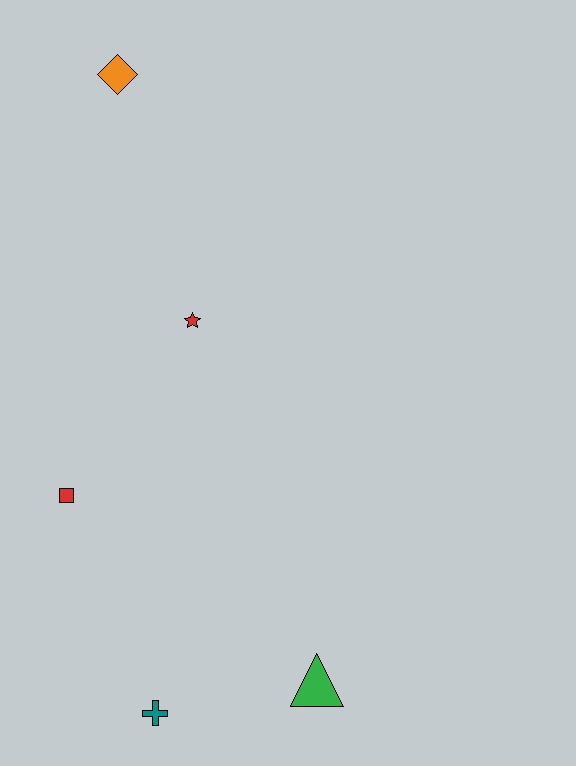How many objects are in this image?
There are 5 objects.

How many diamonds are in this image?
There is 1 diamond.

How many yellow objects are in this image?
There are no yellow objects.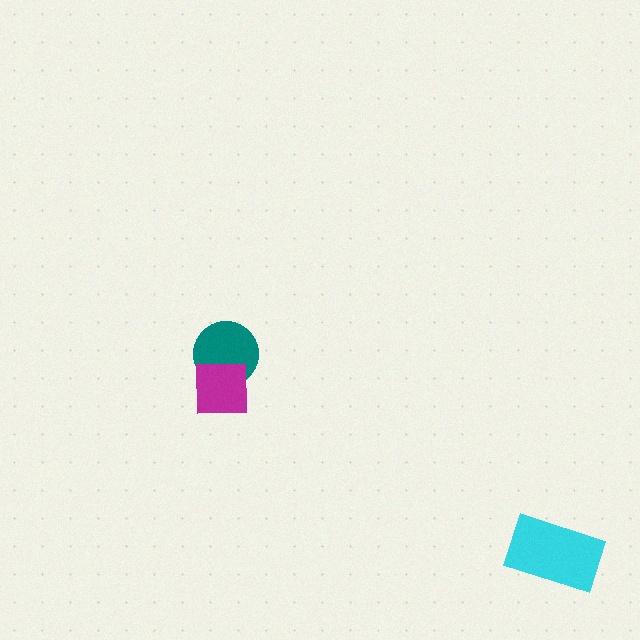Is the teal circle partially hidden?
Yes, it is partially covered by another shape.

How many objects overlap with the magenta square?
1 object overlaps with the magenta square.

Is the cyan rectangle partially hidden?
No, no other shape covers it.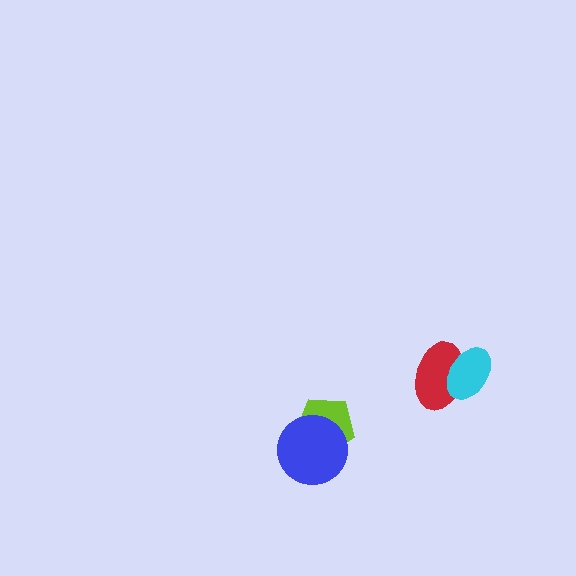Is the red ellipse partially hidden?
Yes, it is partially covered by another shape.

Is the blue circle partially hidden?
No, no other shape covers it.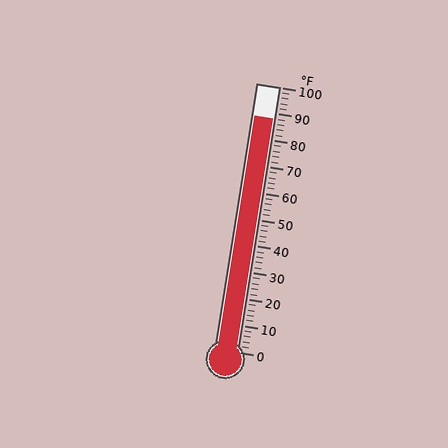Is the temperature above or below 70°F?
The temperature is above 70°F.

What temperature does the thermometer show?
The thermometer shows approximately 88°F.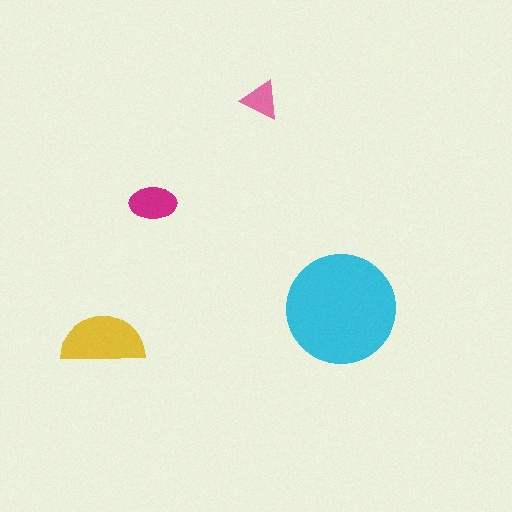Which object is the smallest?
The pink triangle.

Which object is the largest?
The cyan circle.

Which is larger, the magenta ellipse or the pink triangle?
The magenta ellipse.